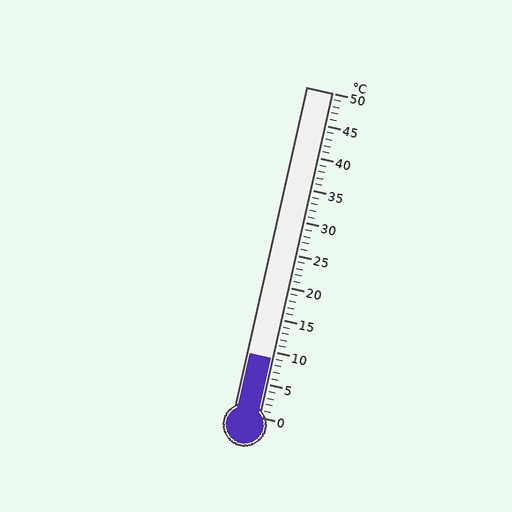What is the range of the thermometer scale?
The thermometer scale ranges from 0°C to 50°C.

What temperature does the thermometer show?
The thermometer shows approximately 9°C.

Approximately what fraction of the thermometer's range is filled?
The thermometer is filled to approximately 20% of its range.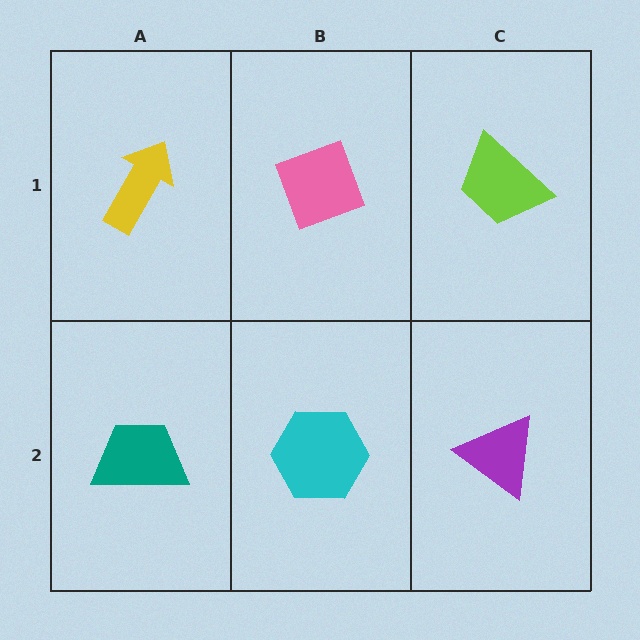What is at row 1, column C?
A lime trapezoid.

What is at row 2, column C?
A purple triangle.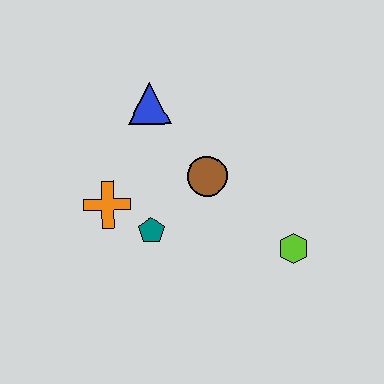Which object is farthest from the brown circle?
The lime hexagon is farthest from the brown circle.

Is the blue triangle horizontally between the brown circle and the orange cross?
Yes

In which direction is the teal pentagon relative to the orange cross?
The teal pentagon is to the right of the orange cross.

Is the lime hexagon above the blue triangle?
No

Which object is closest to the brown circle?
The teal pentagon is closest to the brown circle.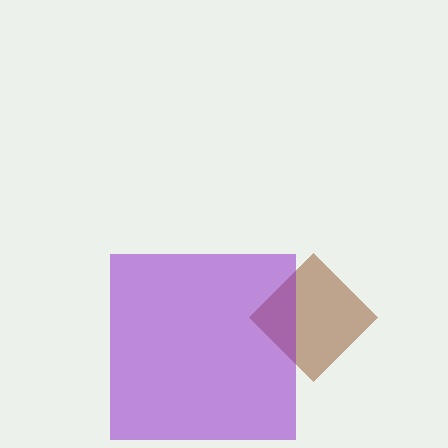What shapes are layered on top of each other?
The layered shapes are: a brown diamond, a purple square.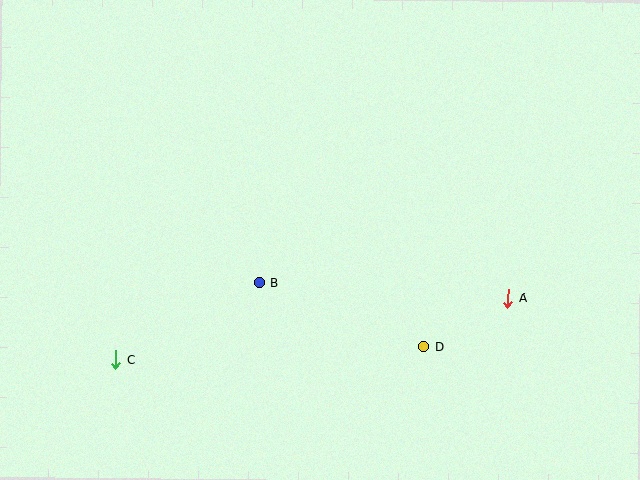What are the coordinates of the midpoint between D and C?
The midpoint between D and C is at (270, 353).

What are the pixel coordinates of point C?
Point C is at (116, 360).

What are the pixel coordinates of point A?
Point A is at (508, 298).